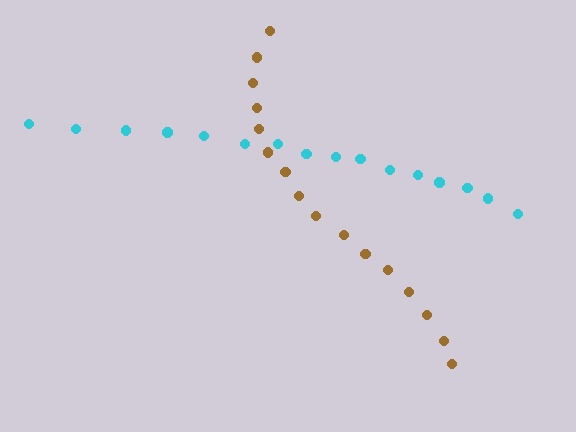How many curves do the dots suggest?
There are 2 distinct paths.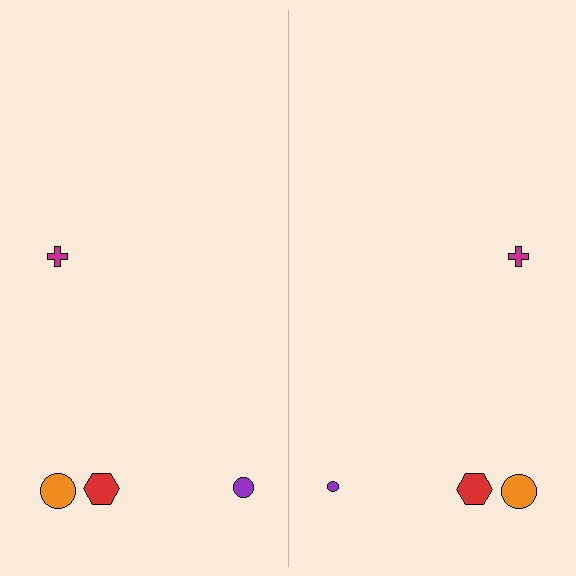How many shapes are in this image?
There are 8 shapes in this image.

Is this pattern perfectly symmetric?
No, the pattern is not perfectly symmetric. The purple circle on the right side has a different size than its mirror counterpart.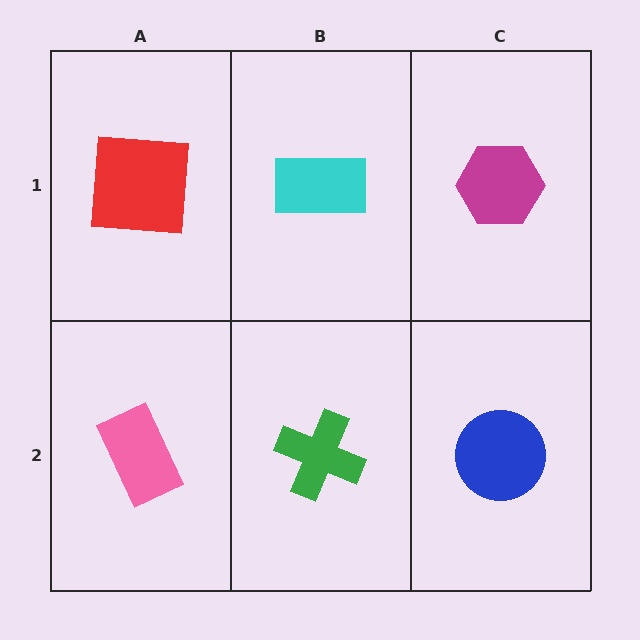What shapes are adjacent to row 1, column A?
A pink rectangle (row 2, column A), a cyan rectangle (row 1, column B).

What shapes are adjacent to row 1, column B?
A green cross (row 2, column B), a red square (row 1, column A), a magenta hexagon (row 1, column C).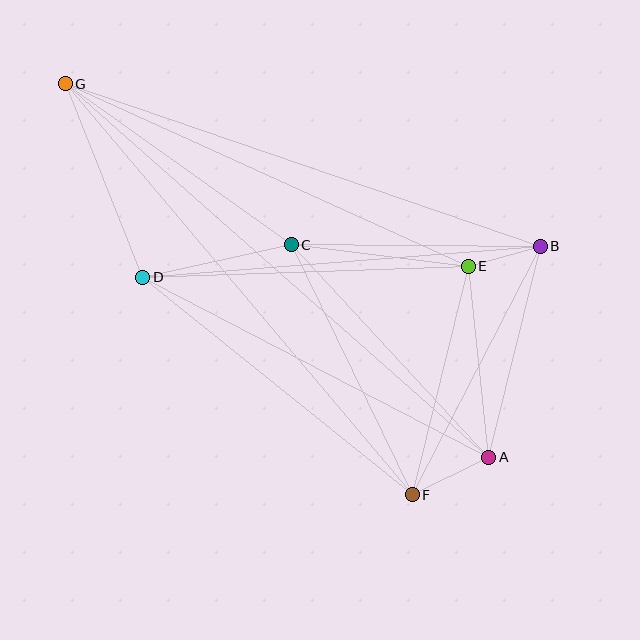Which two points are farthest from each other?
Points A and G are farthest from each other.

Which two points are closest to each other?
Points B and E are closest to each other.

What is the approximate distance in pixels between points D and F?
The distance between D and F is approximately 346 pixels.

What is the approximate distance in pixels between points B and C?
The distance between B and C is approximately 249 pixels.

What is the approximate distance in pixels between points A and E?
The distance between A and E is approximately 192 pixels.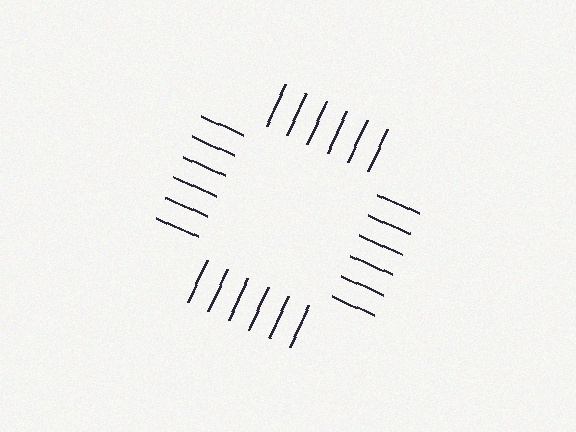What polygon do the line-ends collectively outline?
An illusory square — the line segments terminate on its edges but no continuous stroke is drawn.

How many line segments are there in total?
24 — 6 along each of the 4 edges.